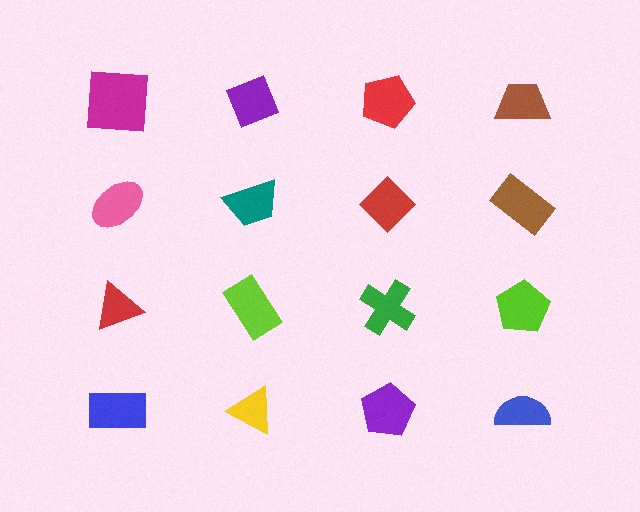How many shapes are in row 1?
4 shapes.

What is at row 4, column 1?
A blue rectangle.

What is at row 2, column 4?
A brown rectangle.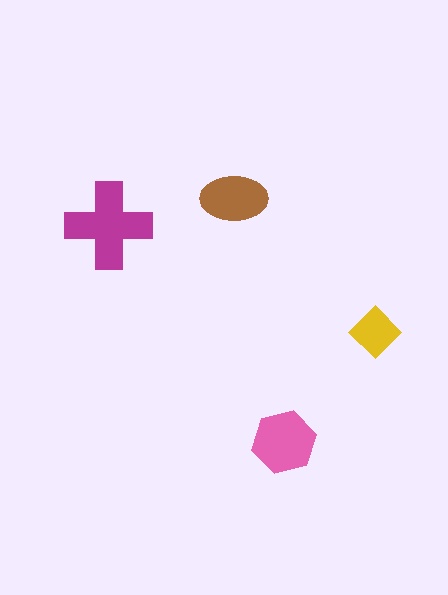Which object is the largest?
The magenta cross.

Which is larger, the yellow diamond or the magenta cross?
The magenta cross.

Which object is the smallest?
The yellow diamond.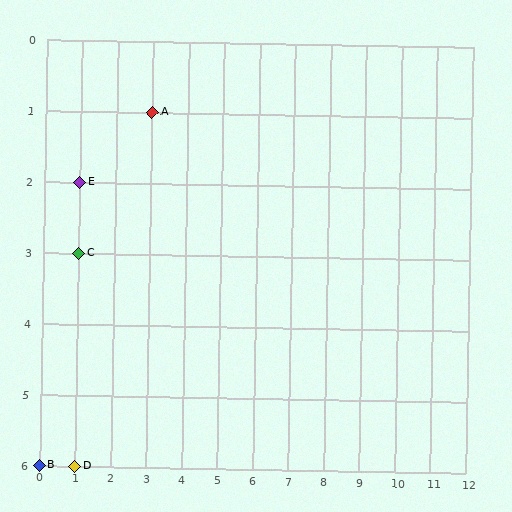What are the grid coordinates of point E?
Point E is at grid coordinates (1, 2).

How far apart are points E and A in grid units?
Points E and A are 2 columns and 1 row apart (about 2.2 grid units diagonally).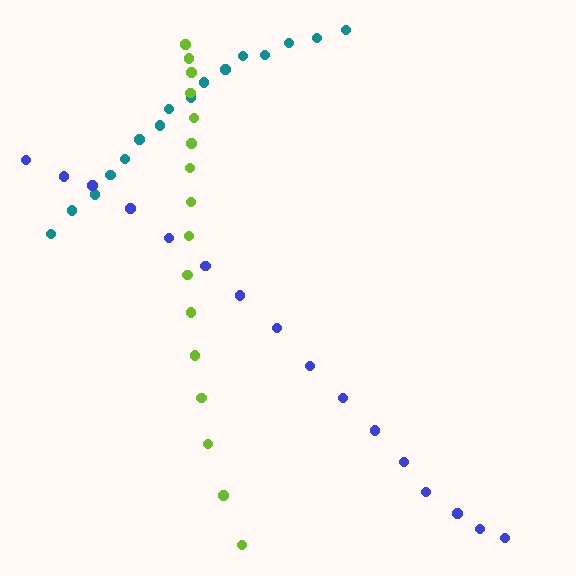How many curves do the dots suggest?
There are 3 distinct paths.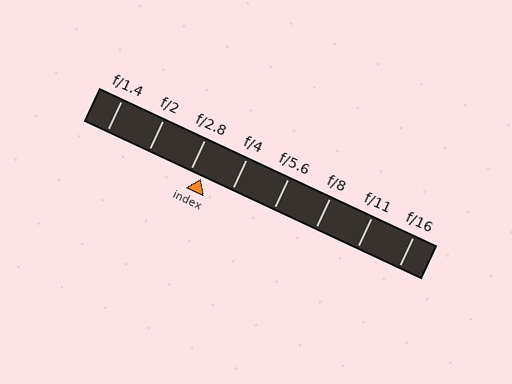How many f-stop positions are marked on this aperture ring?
There are 8 f-stop positions marked.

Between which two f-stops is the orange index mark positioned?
The index mark is between f/2.8 and f/4.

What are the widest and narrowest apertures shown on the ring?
The widest aperture shown is f/1.4 and the narrowest is f/16.